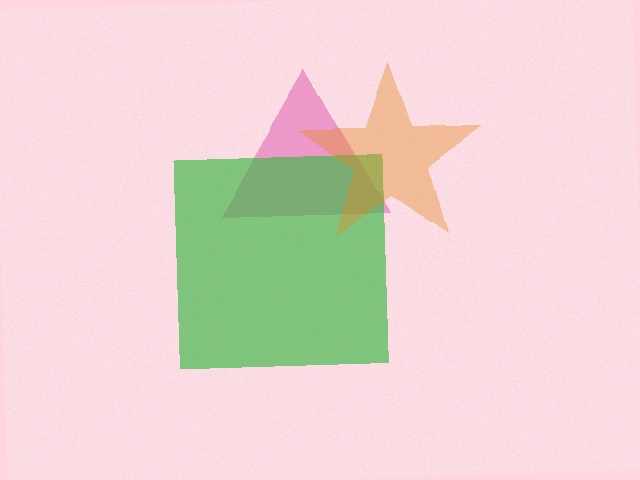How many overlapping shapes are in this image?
There are 3 overlapping shapes in the image.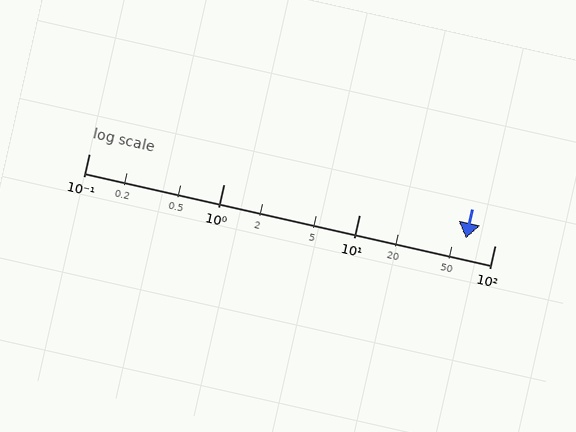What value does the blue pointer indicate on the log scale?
The pointer indicates approximately 61.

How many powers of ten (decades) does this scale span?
The scale spans 3 decades, from 0.1 to 100.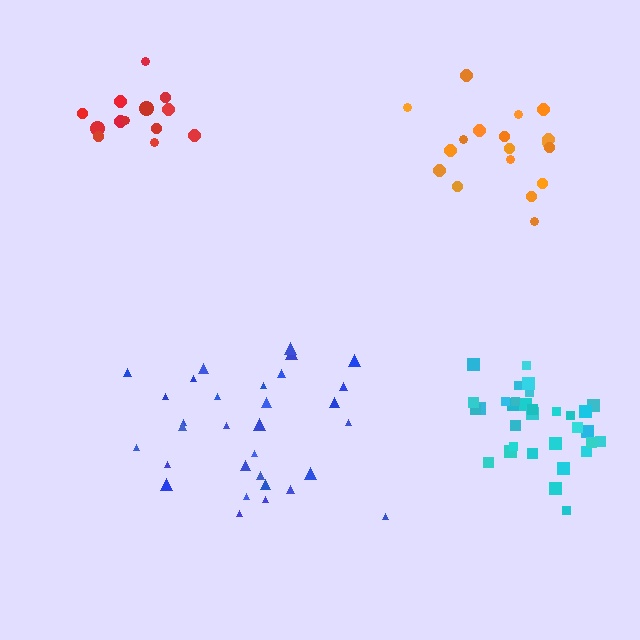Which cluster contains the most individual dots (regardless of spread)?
Cyan (32).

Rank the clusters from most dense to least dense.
cyan, red, orange, blue.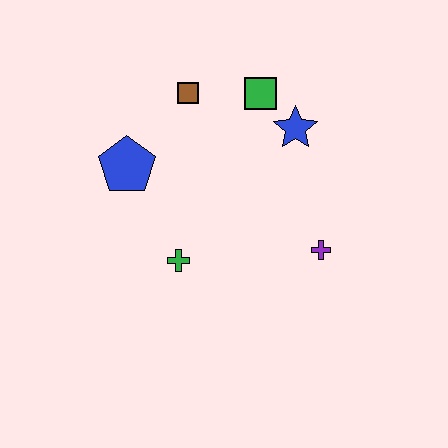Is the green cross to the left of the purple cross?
Yes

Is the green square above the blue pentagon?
Yes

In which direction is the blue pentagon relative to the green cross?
The blue pentagon is above the green cross.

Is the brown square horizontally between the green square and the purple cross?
No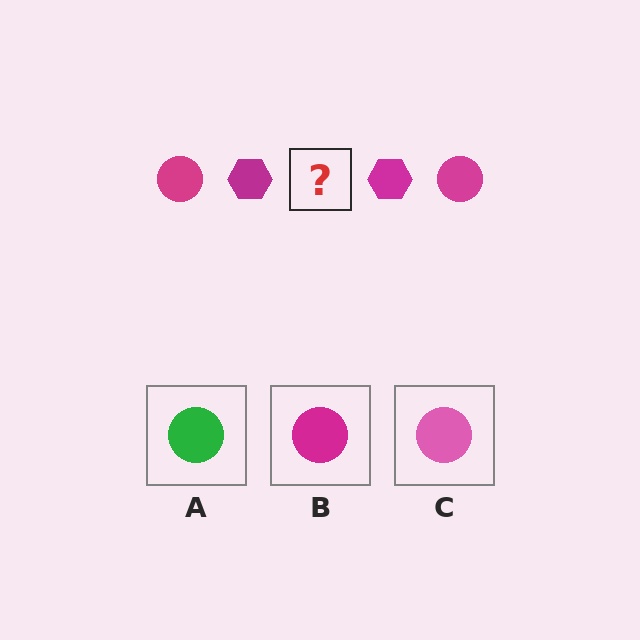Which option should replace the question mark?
Option B.